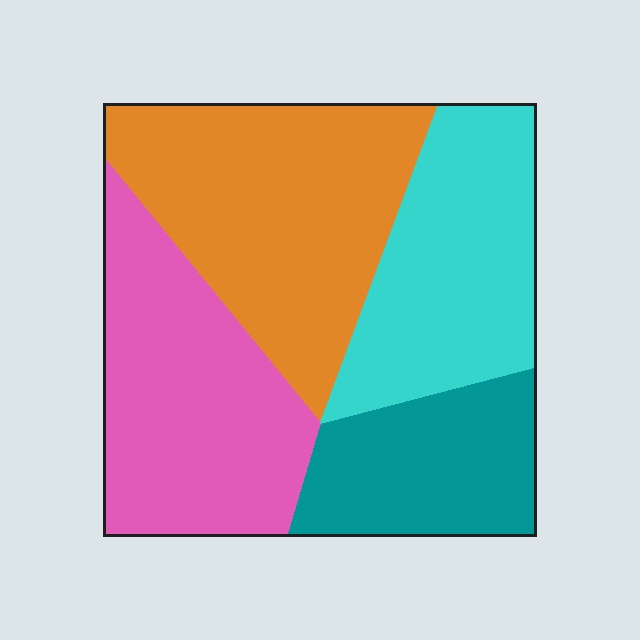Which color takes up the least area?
Teal, at roughly 15%.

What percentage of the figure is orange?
Orange covers about 30% of the figure.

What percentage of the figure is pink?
Pink takes up about one quarter (1/4) of the figure.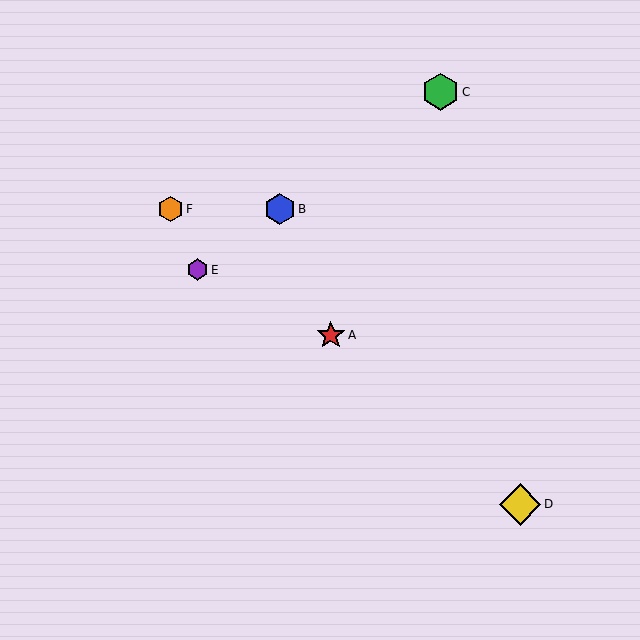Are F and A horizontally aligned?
No, F is at y≈209 and A is at y≈335.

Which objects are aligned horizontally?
Objects B, F are aligned horizontally.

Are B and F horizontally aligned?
Yes, both are at y≈209.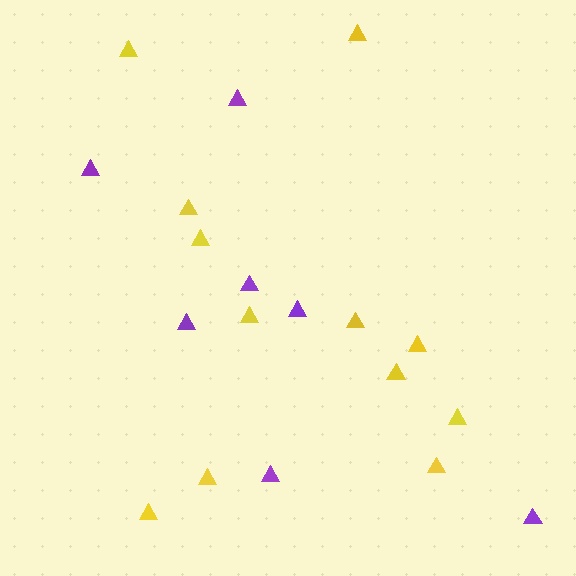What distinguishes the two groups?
There are 2 groups: one group of purple triangles (7) and one group of yellow triangles (12).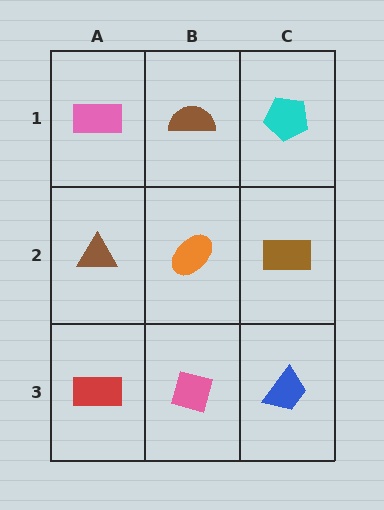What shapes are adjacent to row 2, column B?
A brown semicircle (row 1, column B), a pink square (row 3, column B), a brown triangle (row 2, column A), a brown rectangle (row 2, column C).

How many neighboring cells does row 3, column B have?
3.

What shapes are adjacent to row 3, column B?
An orange ellipse (row 2, column B), a red rectangle (row 3, column A), a blue trapezoid (row 3, column C).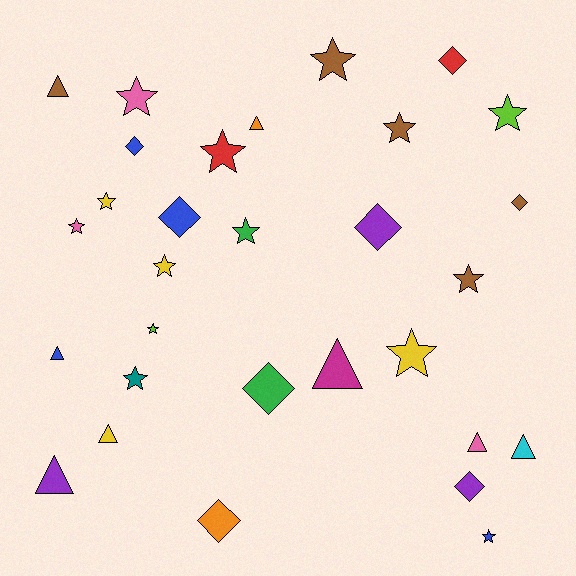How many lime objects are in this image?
There are 2 lime objects.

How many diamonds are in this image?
There are 8 diamonds.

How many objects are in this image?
There are 30 objects.